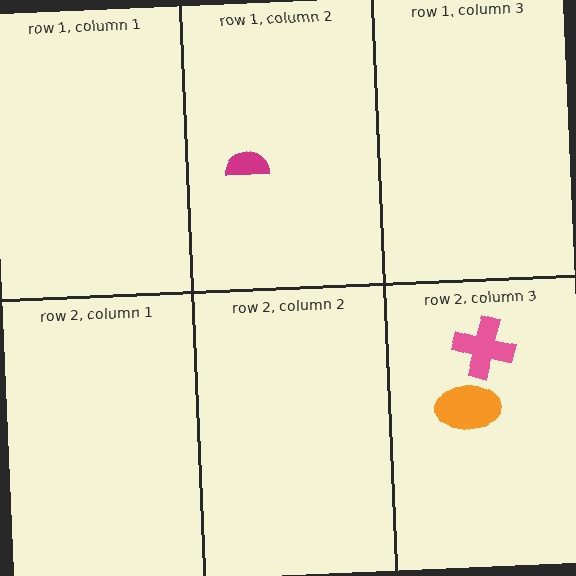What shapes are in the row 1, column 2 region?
The magenta semicircle.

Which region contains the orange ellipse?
The row 2, column 3 region.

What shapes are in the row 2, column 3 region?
The orange ellipse, the pink cross.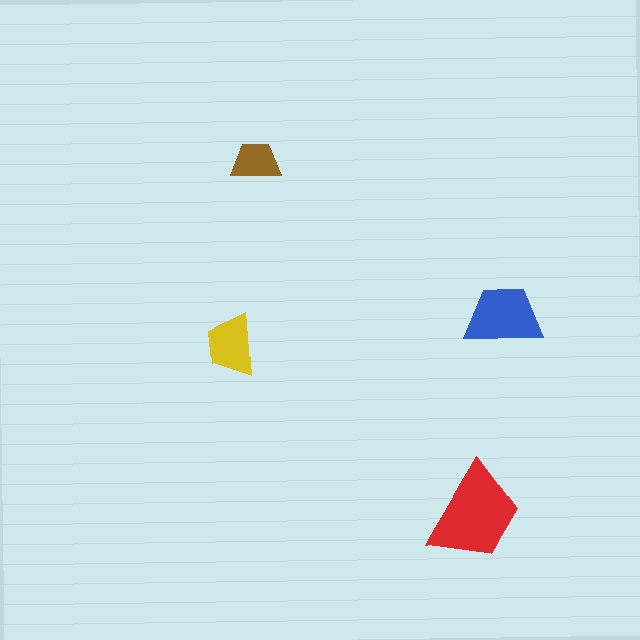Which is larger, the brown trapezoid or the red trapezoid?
The red one.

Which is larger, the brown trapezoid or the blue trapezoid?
The blue one.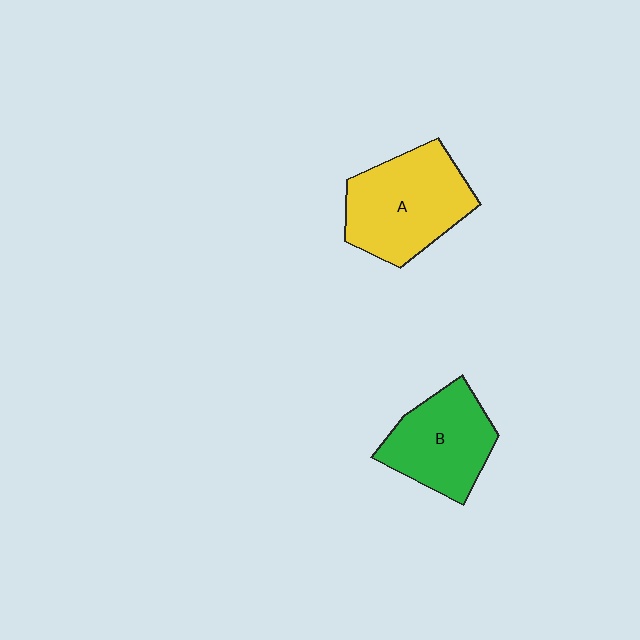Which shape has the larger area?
Shape A (yellow).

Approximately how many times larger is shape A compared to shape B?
Approximately 1.2 times.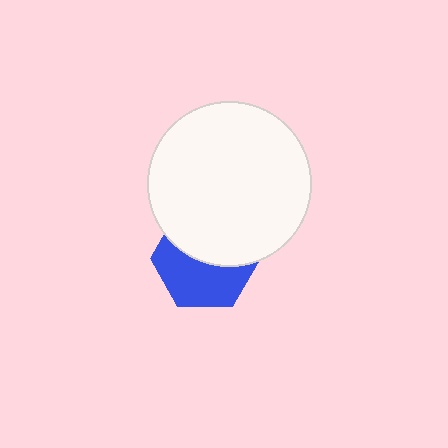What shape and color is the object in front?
The object in front is a white circle.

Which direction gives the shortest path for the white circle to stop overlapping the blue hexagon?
Moving up gives the shortest separation.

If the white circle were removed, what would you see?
You would see the complete blue hexagon.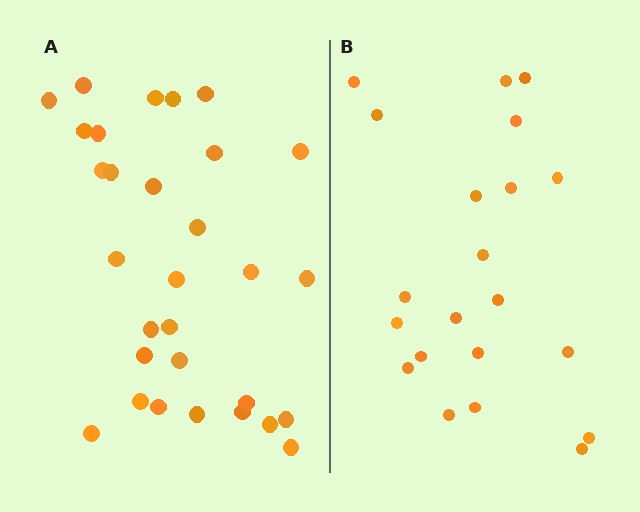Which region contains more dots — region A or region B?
Region A (the left region) has more dots.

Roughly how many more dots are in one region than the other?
Region A has roughly 8 or so more dots than region B.